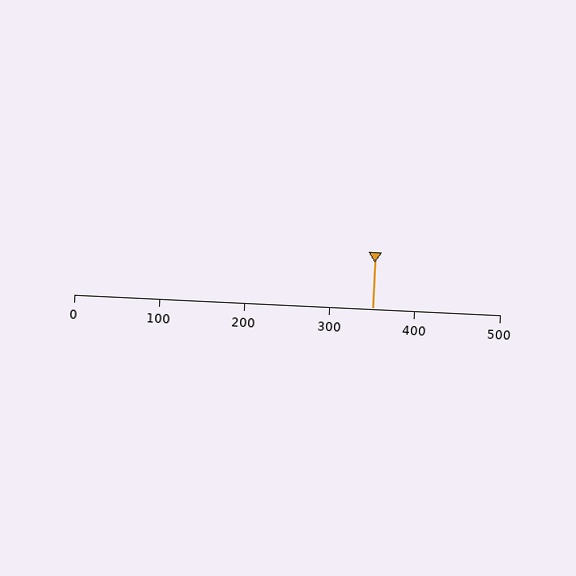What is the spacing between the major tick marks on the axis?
The major ticks are spaced 100 apart.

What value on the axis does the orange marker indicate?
The marker indicates approximately 350.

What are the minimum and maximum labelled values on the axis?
The axis runs from 0 to 500.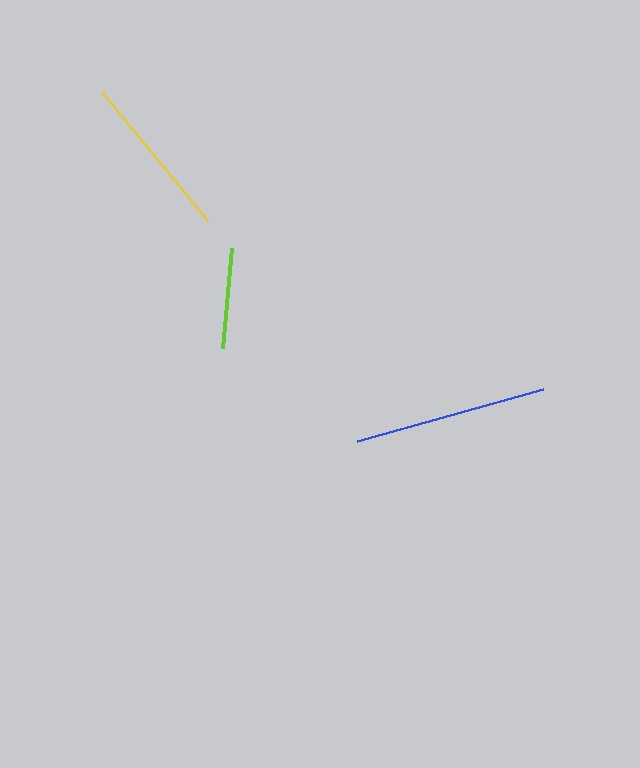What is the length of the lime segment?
The lime segment is approximately 99 pixels long.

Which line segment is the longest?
The blue line is the longest at approximately 193 pixels.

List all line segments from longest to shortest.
From longest to shortest: blue, yellow, lime.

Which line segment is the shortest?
The lime line is the shortest at approximately 99 pixels.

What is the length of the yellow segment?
The yellow segment is approximately 167 pixels long.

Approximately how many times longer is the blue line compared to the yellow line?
The blue line is approximately 1.2 times the length of the yellow line.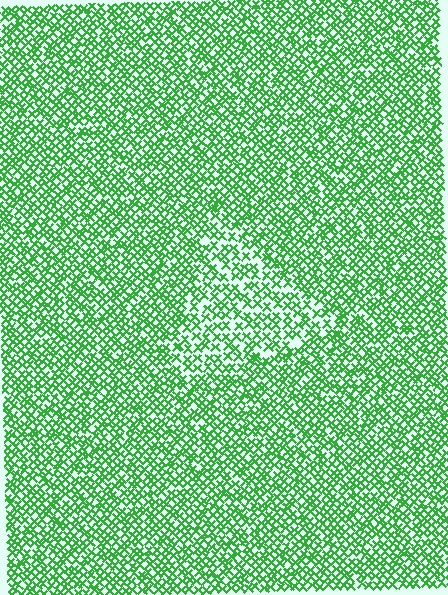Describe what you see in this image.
The image contains small green elements arranged at two different densities. A triangle-shaped region is visible where the elements are less densely packed than the surrounding area.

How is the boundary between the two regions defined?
The boundary is defined by a change in element density (approximately 1.5x ratio). All elements are the same color, size, and shape.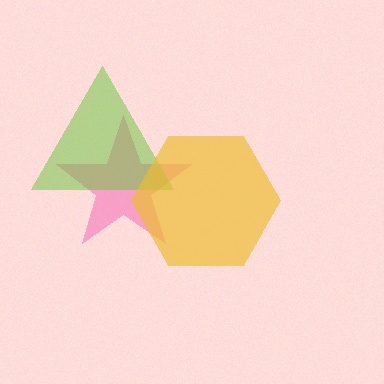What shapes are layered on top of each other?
The layered shapes are: a pink star, a lime triangle, a yellow hexagon.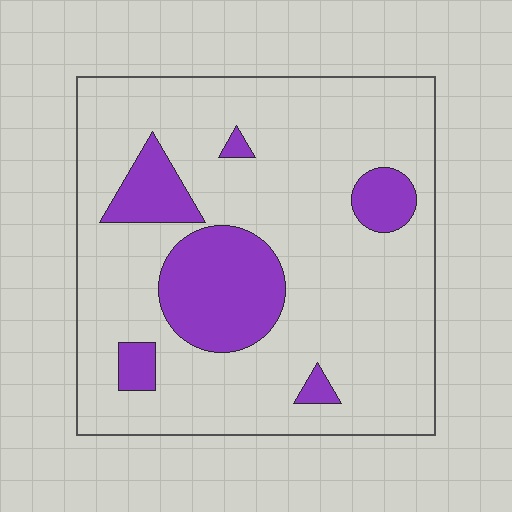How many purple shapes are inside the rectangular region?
6.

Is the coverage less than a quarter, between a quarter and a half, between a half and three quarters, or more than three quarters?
Less than a quarter.